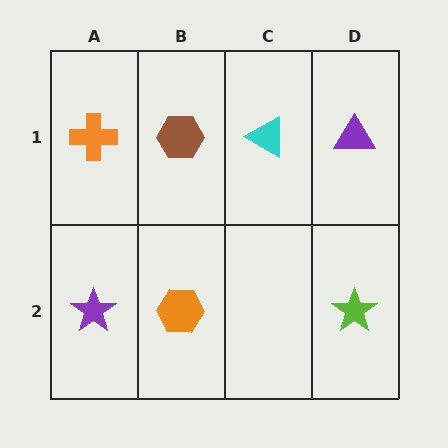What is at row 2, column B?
An orange hexagon.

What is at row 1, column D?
A purple triangle.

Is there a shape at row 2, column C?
No, that cell is empty.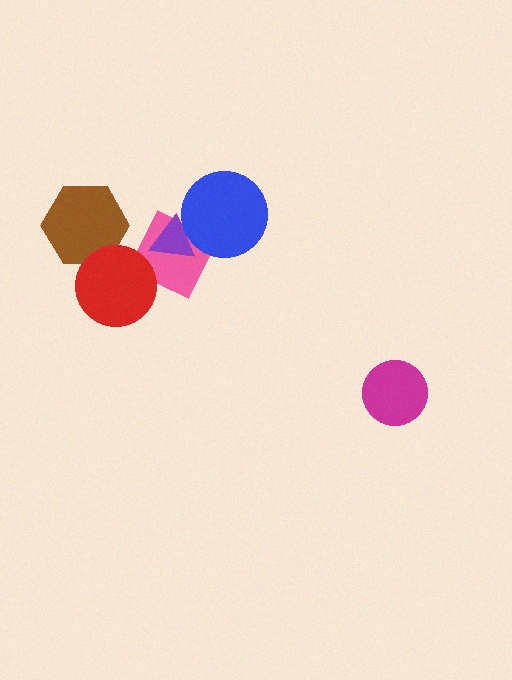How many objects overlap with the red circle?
2 objects overlap with the red circle.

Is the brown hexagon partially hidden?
Yes, it is partially covered by another shape.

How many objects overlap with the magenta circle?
0 objects overlap with the magenta circle.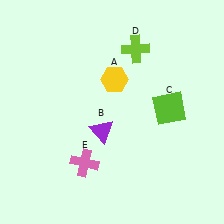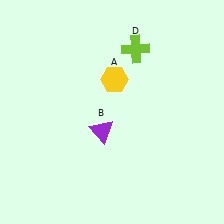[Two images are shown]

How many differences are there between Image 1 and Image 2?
There are 2 differences between the two images.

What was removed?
The lime square (C), the pink cross (E) were removed in Image 2.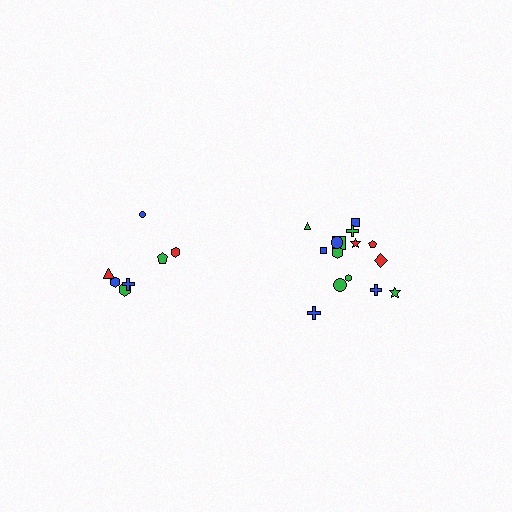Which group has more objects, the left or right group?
The right group.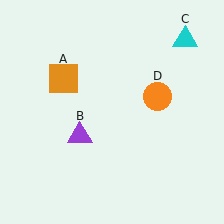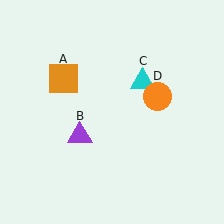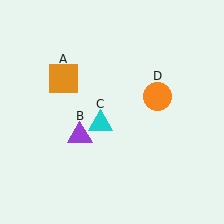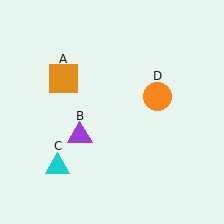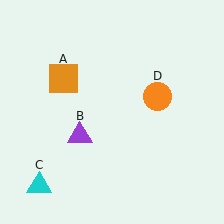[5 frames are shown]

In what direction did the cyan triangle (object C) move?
The cyan triangle (object C) moved down and to the left.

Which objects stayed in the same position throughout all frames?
Orange square (object A) and purple triangle (object B) and orange circle (object D) remained stationary.